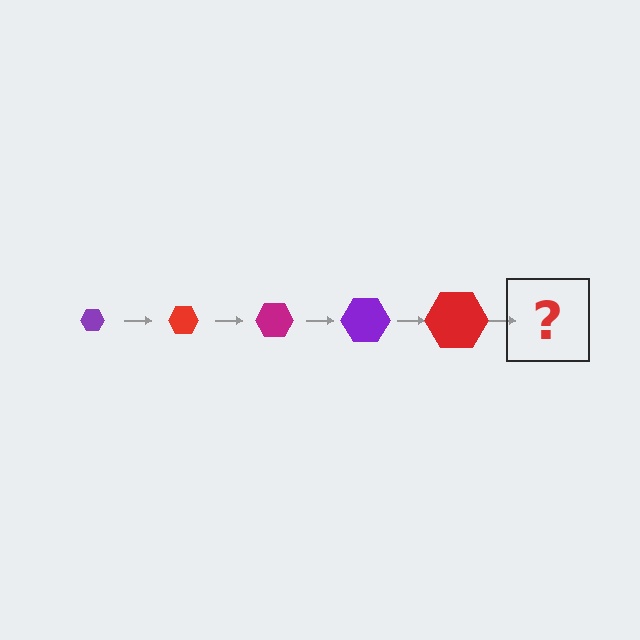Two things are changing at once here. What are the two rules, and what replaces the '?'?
The two rules are that the hexagon grows larger each step and the color cycles through purple, red, and magenta. The '?' should be a magenta hexagon, larger than the previous one.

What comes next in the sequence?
The next element should be a magenta hexagon, larger than the previous one.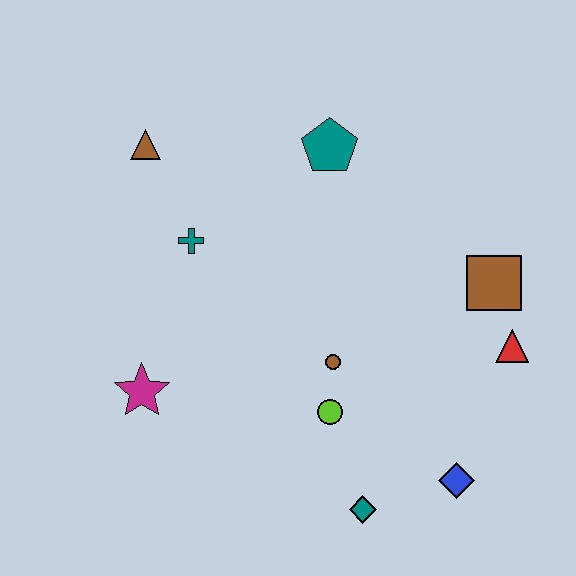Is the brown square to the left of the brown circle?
No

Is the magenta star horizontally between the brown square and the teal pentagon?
No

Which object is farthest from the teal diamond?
The brown triangle is farthest from the teal diamond.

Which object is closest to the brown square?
The red triangle is closest to the brown square.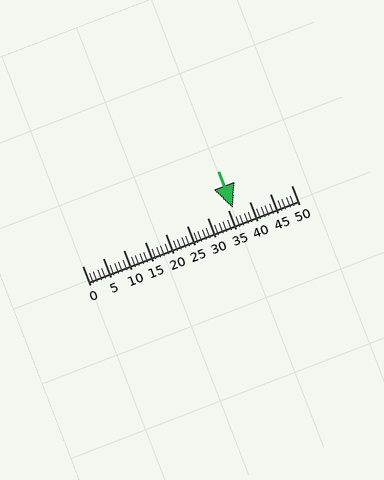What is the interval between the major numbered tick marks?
The major tick marks are spaced 5 units apart.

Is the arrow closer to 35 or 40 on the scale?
The arrow is closer to 35.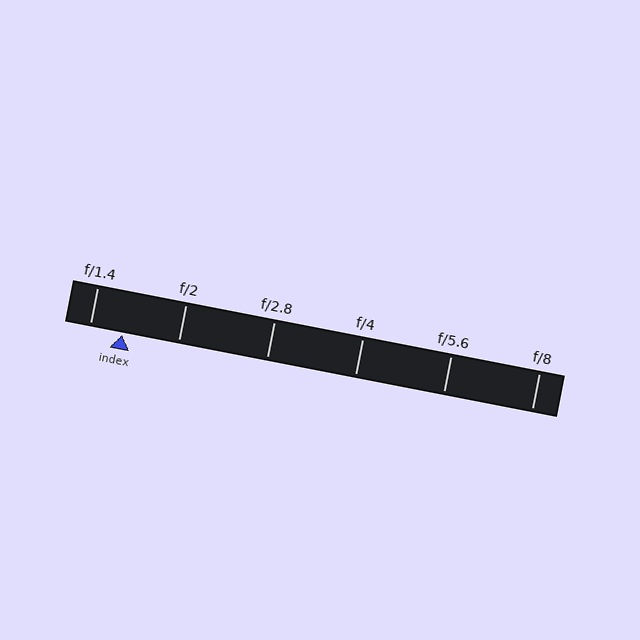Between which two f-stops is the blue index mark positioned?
The index mark is between f/1.4 and f/2.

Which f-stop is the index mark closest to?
The index mark is closest to f/1.4.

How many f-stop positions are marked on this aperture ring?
There are 6 f-stop positions marked.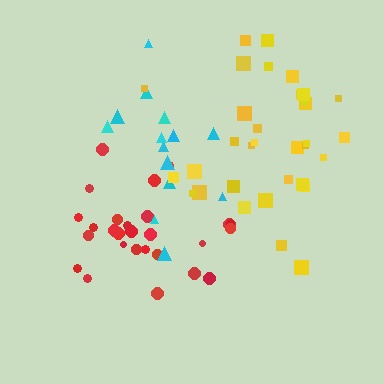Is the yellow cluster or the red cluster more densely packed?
Red.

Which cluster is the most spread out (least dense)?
Cyan.